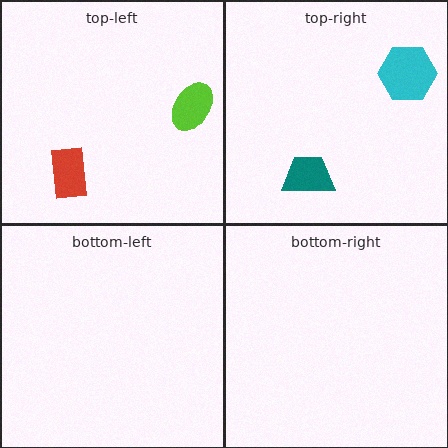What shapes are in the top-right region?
The teal trapezoid, the cyan hexagon.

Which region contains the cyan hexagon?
The top-right region.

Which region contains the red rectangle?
The top-left region.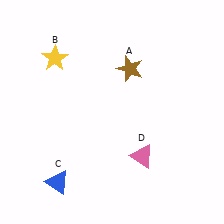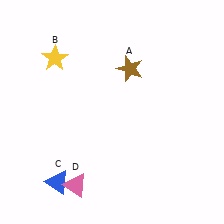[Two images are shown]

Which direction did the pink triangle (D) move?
The pink triangle (D) moved left.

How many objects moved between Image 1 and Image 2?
1 object moved between the two images.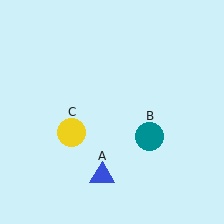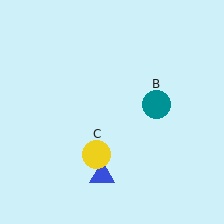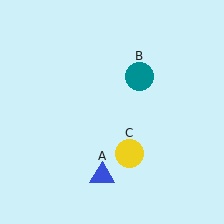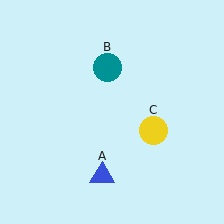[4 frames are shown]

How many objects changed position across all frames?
2 objects changed position: teal circle (object B), yellow circle (object C).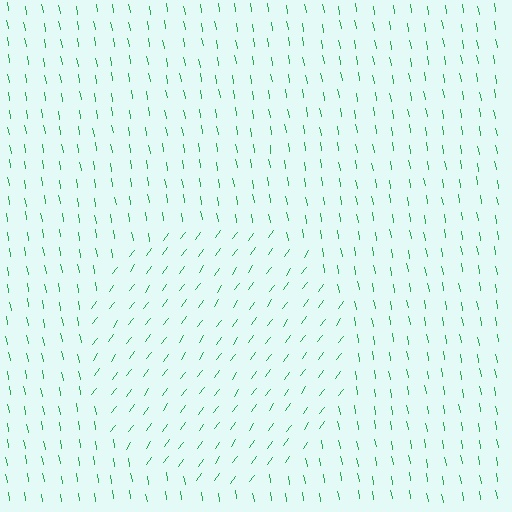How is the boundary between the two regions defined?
The boundary is defined purely by a change in line orientation (approximately 45 degrees difference). All lines are the same color and thickness.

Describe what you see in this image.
The image is filled with small green line segments. A circle region in the image has lines oriented differently from the surrounding lines, creating a visible texture boundary.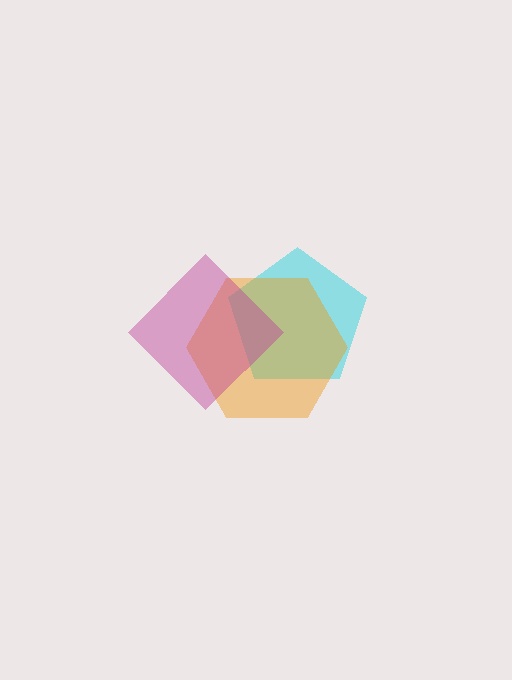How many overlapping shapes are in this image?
There are 3 overlapping shapes in the image.